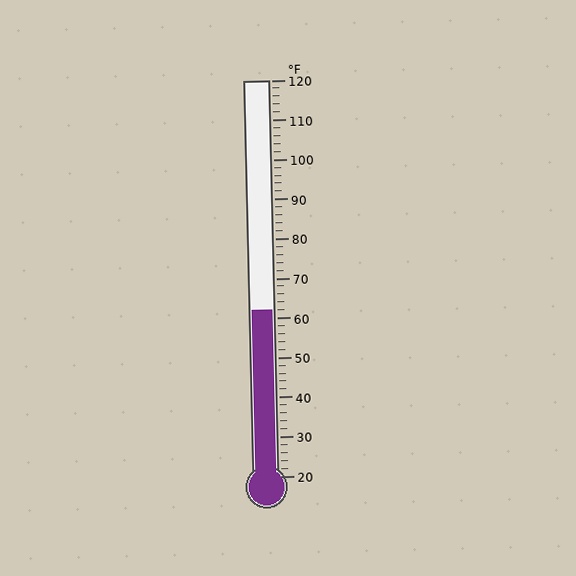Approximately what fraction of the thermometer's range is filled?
The thermometer is filled to approximately 40% of its range.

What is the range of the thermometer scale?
The thermometer scale ranges from 20°F to 120°F.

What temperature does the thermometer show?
The thermometer shows approximately 62°F.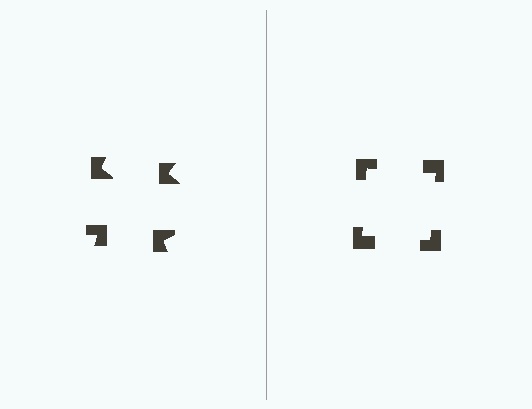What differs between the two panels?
The notched squares are positioned identically on both sides; only the wedge orientations differ. On the right they align to a square; on the left they are misaligned.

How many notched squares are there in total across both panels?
8 — 4 on each side.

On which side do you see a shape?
An illusory square appears on the right side. On the left side the wedge cuts are rotated, so no coherent shape forms.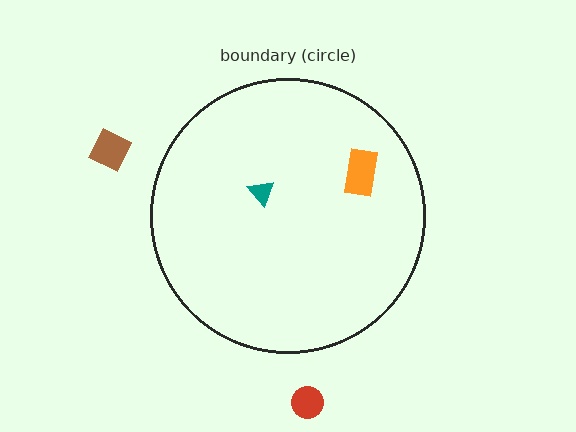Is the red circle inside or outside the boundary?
Outside.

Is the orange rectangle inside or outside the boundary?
Inside.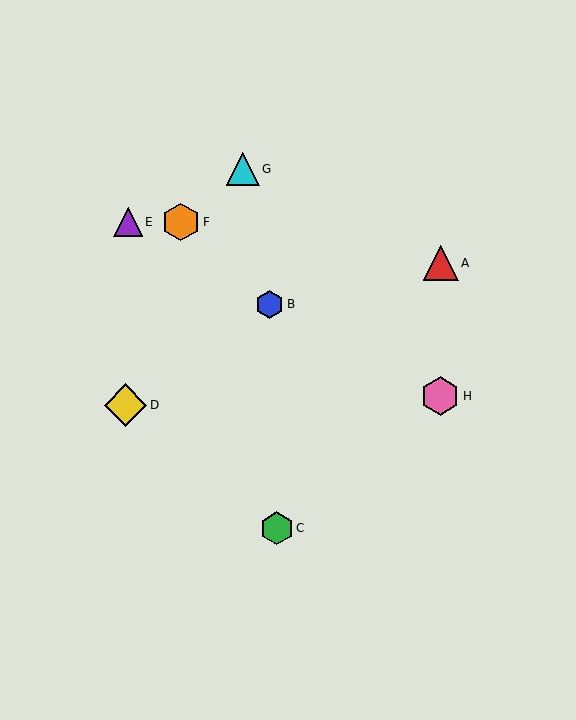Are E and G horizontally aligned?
No, E is at y≈222 and G is at y≈169.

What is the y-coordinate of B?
Object B is at y≈304.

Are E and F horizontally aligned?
Yes, both are at y≈222.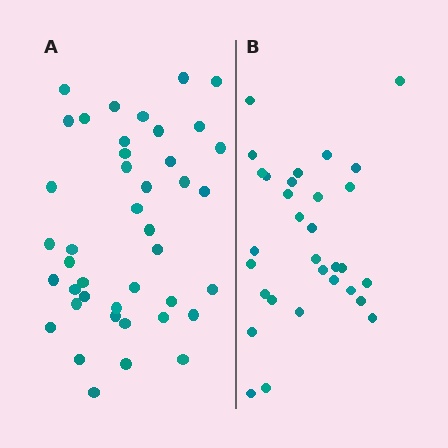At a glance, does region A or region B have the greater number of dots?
Region A (the left region) has more dots.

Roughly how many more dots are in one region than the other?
Region A has roughly 12 or so more dots than region B.